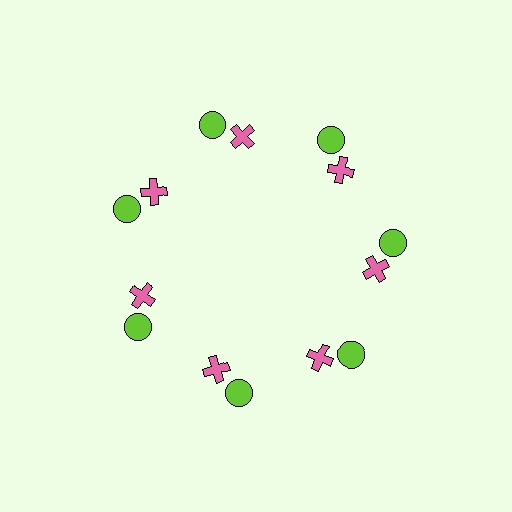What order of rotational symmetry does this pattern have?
This pattern has 7-fold rotational symmetry.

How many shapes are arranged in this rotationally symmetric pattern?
There are 14 shapes, arranged in 7 groups of 2.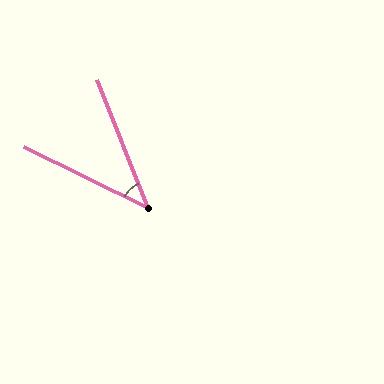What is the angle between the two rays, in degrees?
Approximately 42 degrees.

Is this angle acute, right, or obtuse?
It is acute.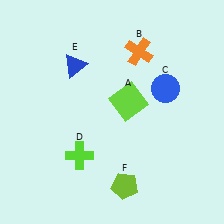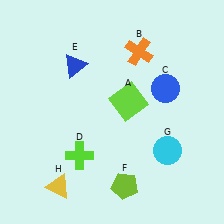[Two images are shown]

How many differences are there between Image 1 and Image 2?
There are 2 differences between the two images.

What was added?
A cyan circle (G), a yellow triangle (H) were added in Image 2.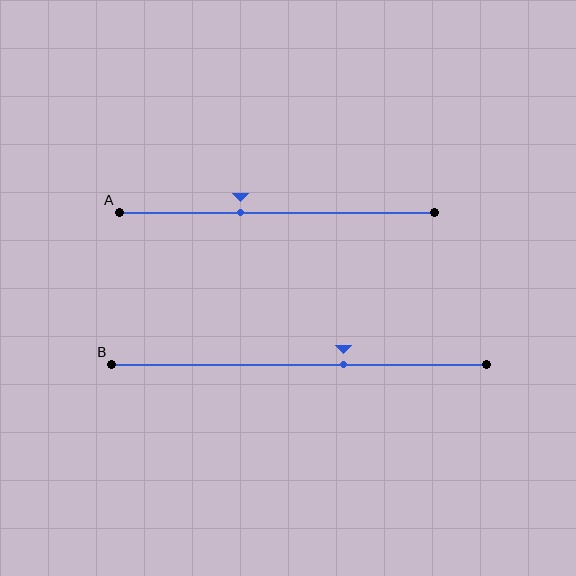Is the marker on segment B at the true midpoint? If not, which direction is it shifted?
No, the marker on segment B is shifted to the right by about 12% of the segment length.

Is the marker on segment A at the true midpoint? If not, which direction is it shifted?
No, the marker on segment A is shifted to the left by about 12% of the segment length.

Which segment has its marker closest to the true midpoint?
Segment A has its marker closest to the true midpoint.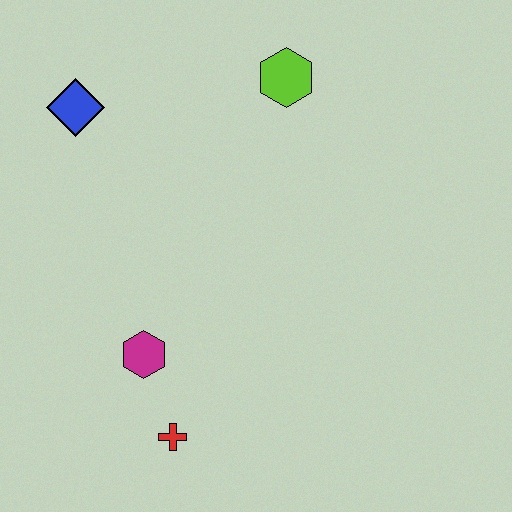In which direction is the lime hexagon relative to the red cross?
The lime hexagon is above the red cross.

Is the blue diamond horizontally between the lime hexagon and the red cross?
No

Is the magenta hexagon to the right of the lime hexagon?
No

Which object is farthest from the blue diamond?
The red cross is farthest from the blue diamond.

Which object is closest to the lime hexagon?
The blue diamond is closest to the lime hexagon.